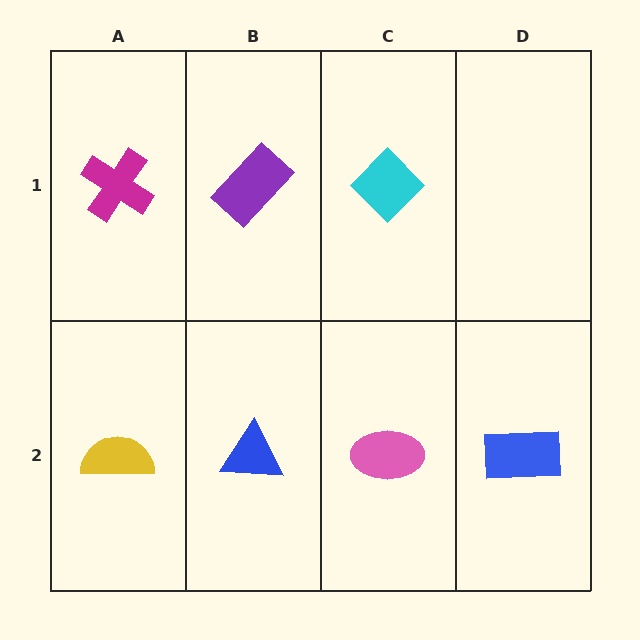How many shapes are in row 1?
3 shapes.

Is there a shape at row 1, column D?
No, that cell is empty.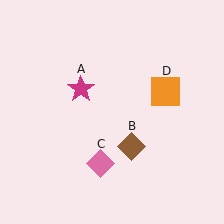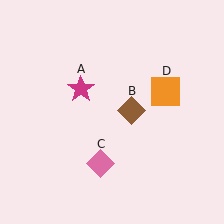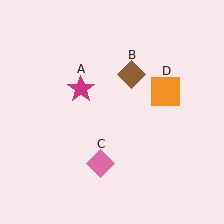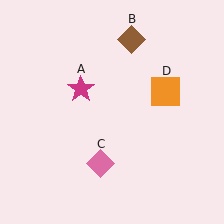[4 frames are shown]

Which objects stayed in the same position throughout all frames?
Magenta star (object A) and pink diamond (object C) and orange square (object D) remained stationary.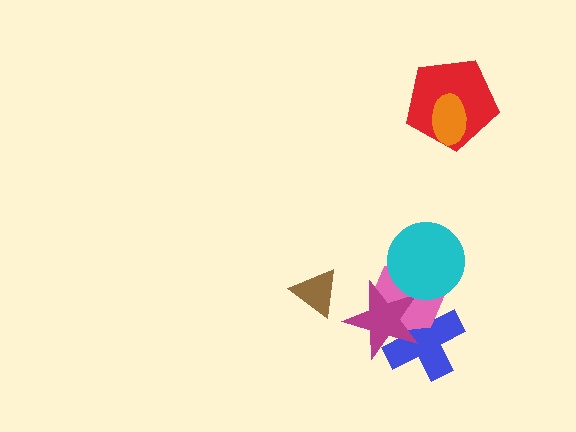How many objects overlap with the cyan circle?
1 object overlaps with the cyan circle.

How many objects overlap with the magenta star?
2 objects overlap with the magenta star.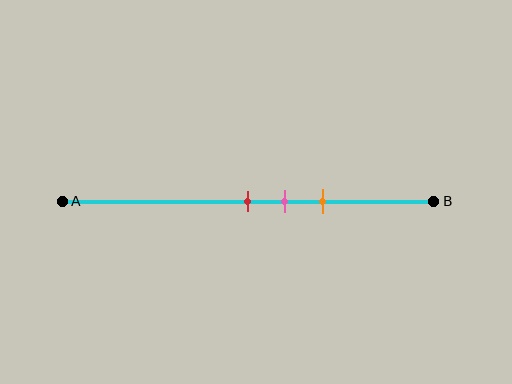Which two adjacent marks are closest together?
The red and pink marks are the closest adjacent pair.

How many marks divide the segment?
There are 3 marks dividing the segment.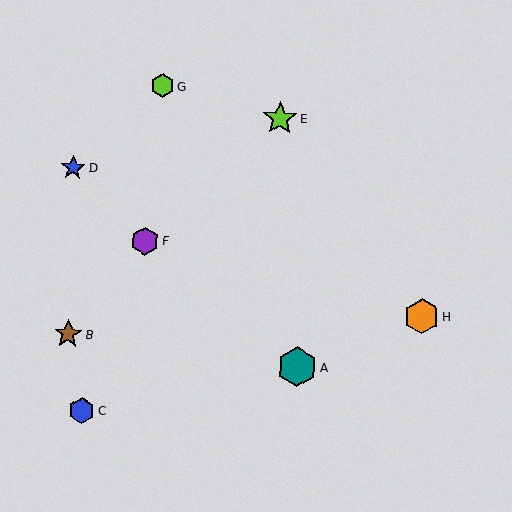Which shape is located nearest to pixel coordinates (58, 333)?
The brown star (labeled B) at (68, 334) is nearest to that location.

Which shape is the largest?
The teal hexagon (labeled A) is the largest.